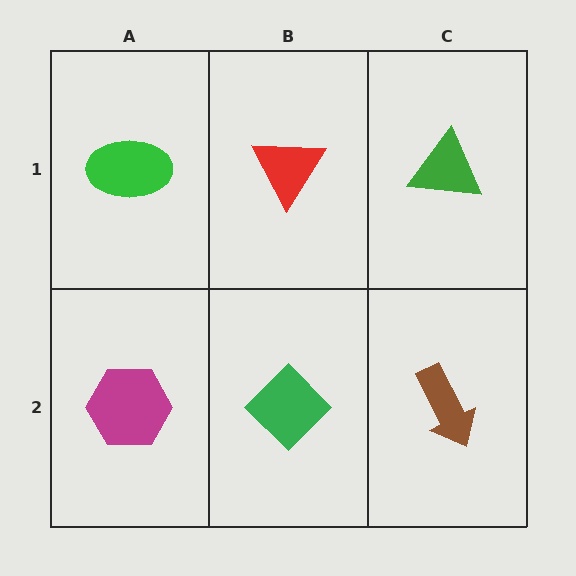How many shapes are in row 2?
3 shapes.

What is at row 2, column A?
A magenta hexagon.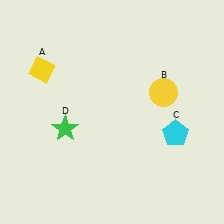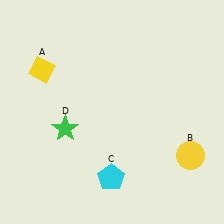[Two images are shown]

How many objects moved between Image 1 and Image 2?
2 objects moved between the two images.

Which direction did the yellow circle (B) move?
The yellow circle (B) moved down.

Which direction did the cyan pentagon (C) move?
The cyan pentagon (C) moved left.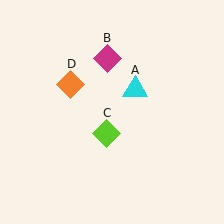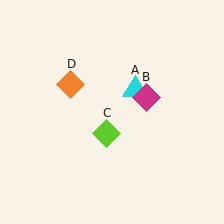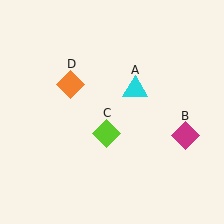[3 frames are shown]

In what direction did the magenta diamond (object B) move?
The magenta diamond (object B) moved down and to the right.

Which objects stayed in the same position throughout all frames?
Cyan triangle (object A) and lime diamond (object C) and orange diamond (object D) remained stationary.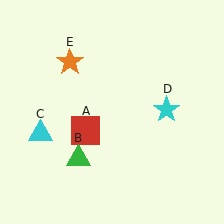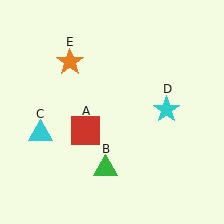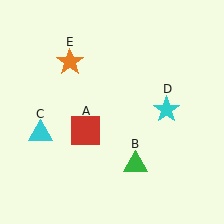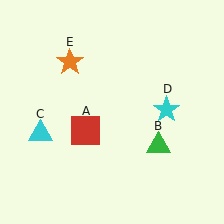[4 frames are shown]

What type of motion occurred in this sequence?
The green triangle (object B) rotated counterclockwise around the center of the scene.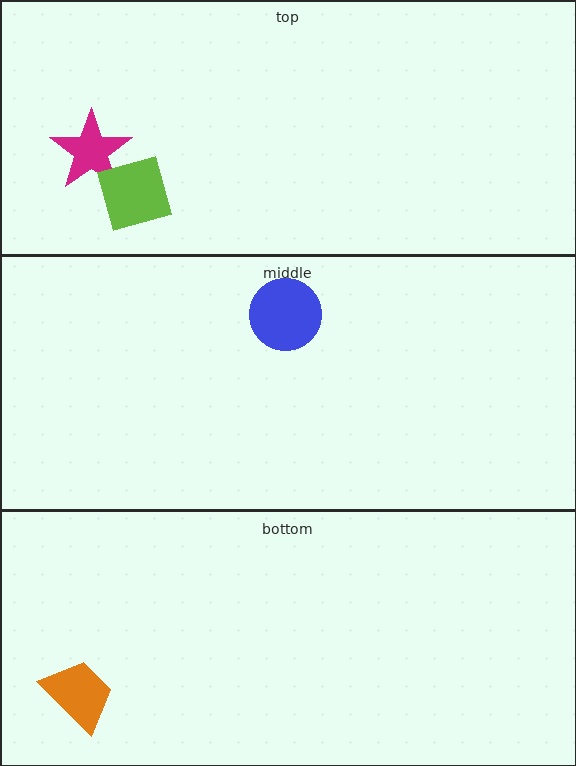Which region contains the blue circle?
The middle region.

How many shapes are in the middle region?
1.